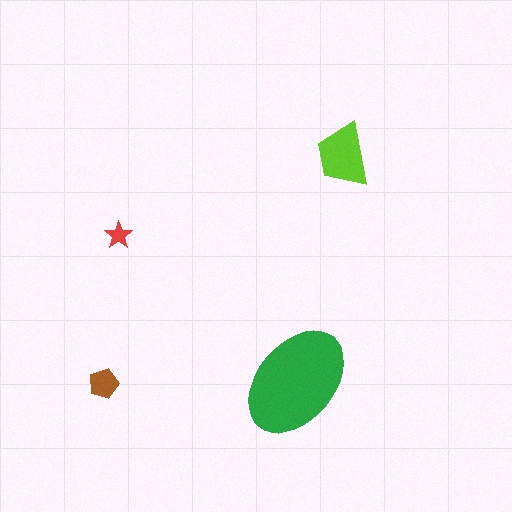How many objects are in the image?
There are 4 objects in the image.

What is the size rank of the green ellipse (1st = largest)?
1st.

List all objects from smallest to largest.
The red star, the brown pentagon, the lime trapezoid, the green ellipse.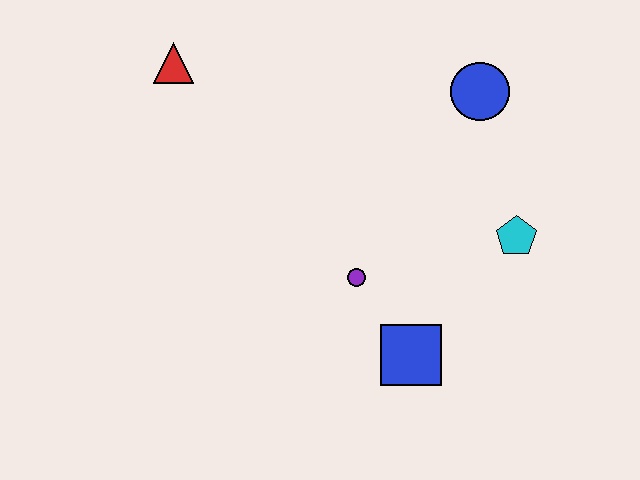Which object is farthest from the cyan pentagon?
The red triangle is farthest from the cyan pentagon.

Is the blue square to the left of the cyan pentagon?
Yes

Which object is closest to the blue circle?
The cyan pentagon is closest to the blue circle.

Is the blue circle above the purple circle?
Yes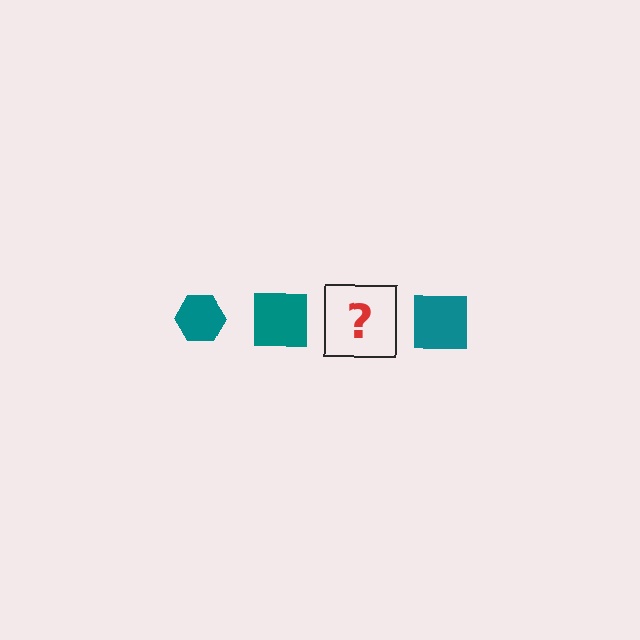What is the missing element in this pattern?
The missing element is a teal hexagon.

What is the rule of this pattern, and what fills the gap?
The rule is that the pattern cycles through hexagon, square shapes in teal. The gap should be filled with a teal hexagon.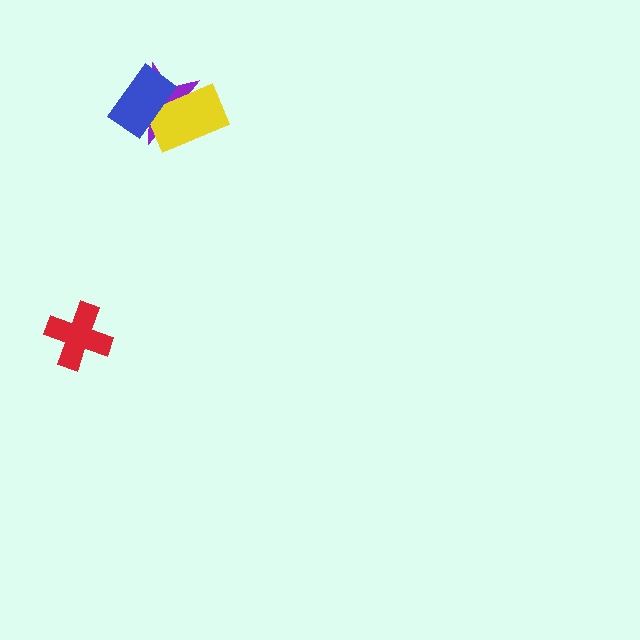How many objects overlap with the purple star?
2 objects overlap with the purple star.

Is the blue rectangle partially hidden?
No, no other shape covers it.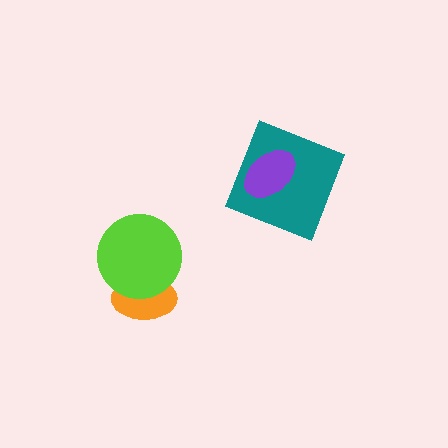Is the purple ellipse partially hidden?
No, no other shape covers it.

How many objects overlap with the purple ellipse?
1 object overlaps with the purple ellipse.